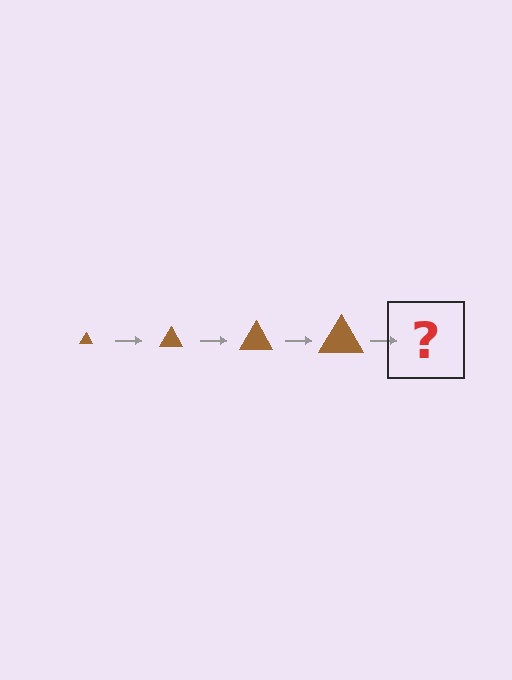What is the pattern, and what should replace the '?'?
The pattern is that the triangle gets progressively larger each step. The '?' should be a brown triangle, larger than the previous one.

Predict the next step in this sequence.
The next step is a brown triangle, larger than the previous one.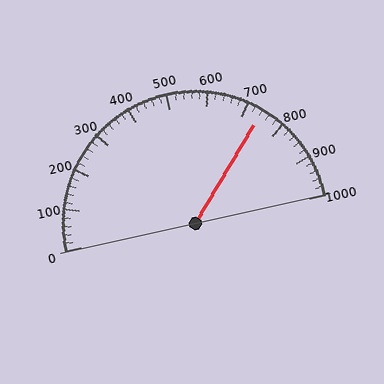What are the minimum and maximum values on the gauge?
The gauge ranges from 0 to 1000.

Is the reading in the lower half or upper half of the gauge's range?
The reading is in the upper half of the range (0 to 1000).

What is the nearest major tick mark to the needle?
The nearest major tick mark is 700.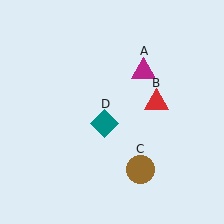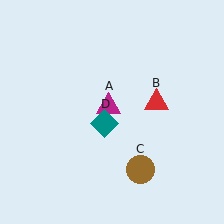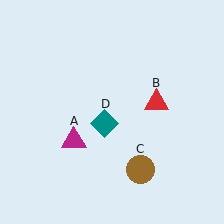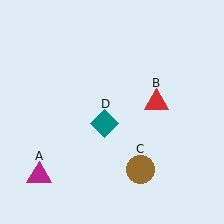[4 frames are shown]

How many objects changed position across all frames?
1 object changed position: magenta triangle (object A).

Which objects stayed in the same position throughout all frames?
Red triangle (object B) and brown circle (object C) and teal diamond (object D) remained stationary.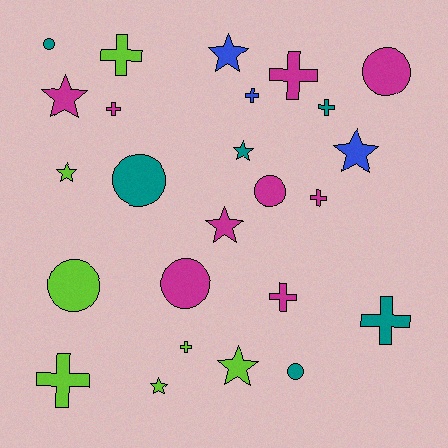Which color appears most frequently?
Magenta, with 9 objects.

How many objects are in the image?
There are 25 objects.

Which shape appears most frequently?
Cross, with 10 objects.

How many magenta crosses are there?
There are 4 magenta crosses.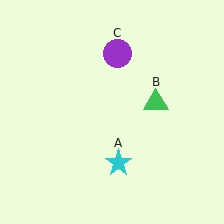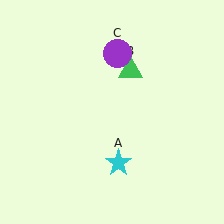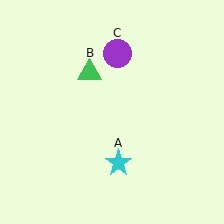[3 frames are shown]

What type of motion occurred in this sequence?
The green triangle (object B) rotated counterclockwise around the center of the scene.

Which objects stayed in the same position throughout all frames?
Cyan star (object A) and purple circle (object C) remained stationary.